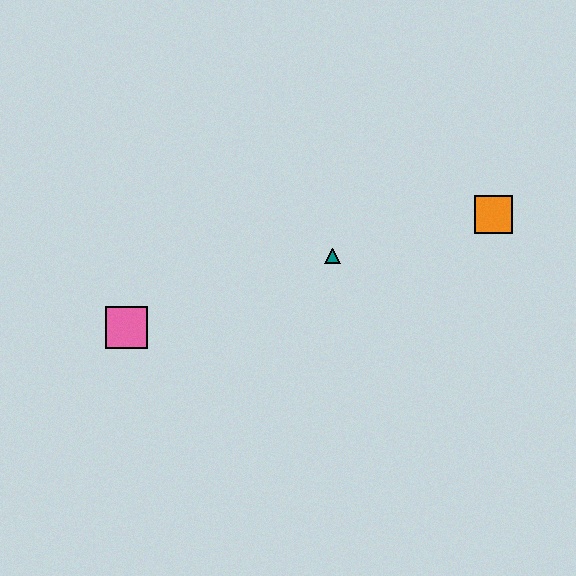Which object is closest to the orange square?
The teal triangle is closest to the orange square.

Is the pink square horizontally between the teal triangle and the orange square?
No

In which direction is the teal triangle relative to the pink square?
The teal triangle is to the right of the pink square.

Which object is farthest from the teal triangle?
The pink square is farthest from the teal triangle.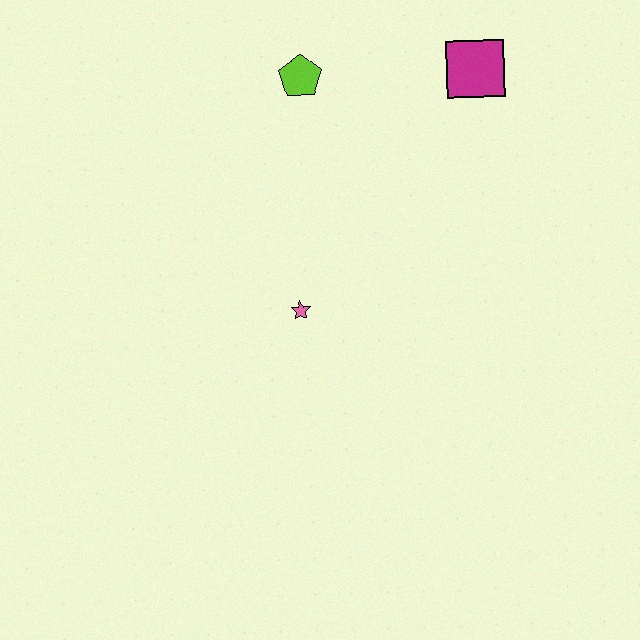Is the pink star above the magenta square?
No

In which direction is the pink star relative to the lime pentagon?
The pink star is below the lime pentagon.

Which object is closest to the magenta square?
The lime pentagon is closest to the magenta square.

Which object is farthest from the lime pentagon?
The pink star is farthest from the lime pentagon.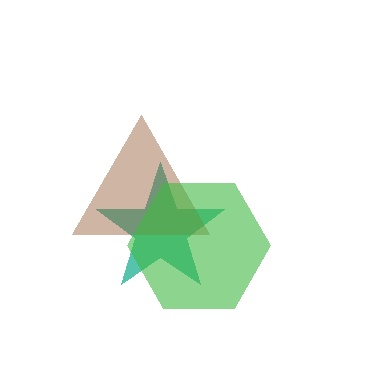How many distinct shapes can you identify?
There are 3 distinct shapes: a teal star, a brown triangle, a green hexagon.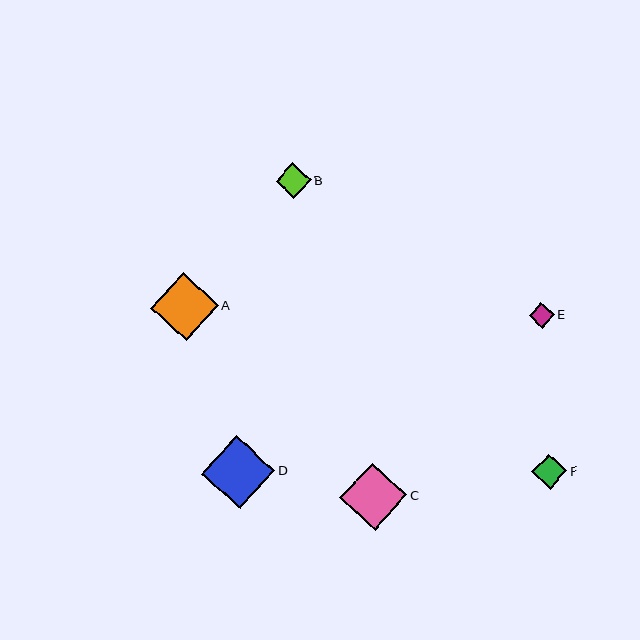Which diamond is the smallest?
Diamond E is the smallest with a size of approximately 25 pixels.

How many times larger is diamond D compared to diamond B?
Diamond D is approximately 2.1 times the size of diamond B.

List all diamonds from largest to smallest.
From largest to smallest: D, A, C, B, F, E.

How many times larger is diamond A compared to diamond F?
Diamond A is approximately 1.9 times the size of diamond F.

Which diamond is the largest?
Diamond D is the largest with a size of approximately 73 pixels.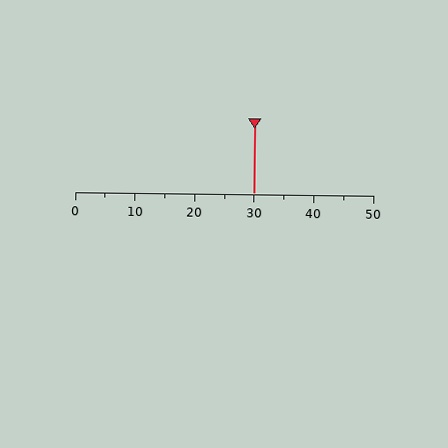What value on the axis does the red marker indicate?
The marker indicates approximately 30.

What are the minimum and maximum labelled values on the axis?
The axis runs from 0 to 50.